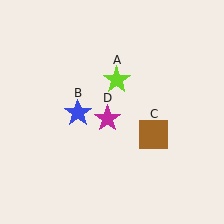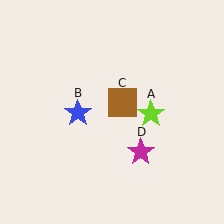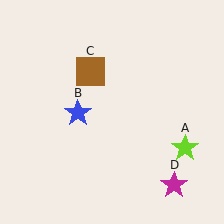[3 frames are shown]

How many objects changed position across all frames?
3 objects changed position: lime star (object A), brown square (object C), magenta star (object D).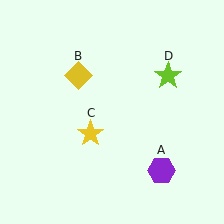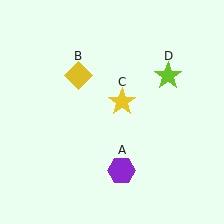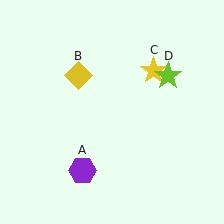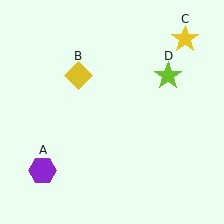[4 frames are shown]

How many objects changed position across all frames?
2 objects changed position: purple hexagon (object A), yellow star (object C).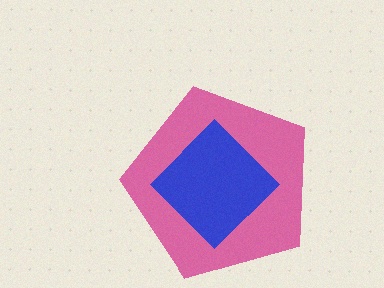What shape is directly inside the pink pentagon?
The blue diamond.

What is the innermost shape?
The blue diamond.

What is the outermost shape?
The pink pentagon.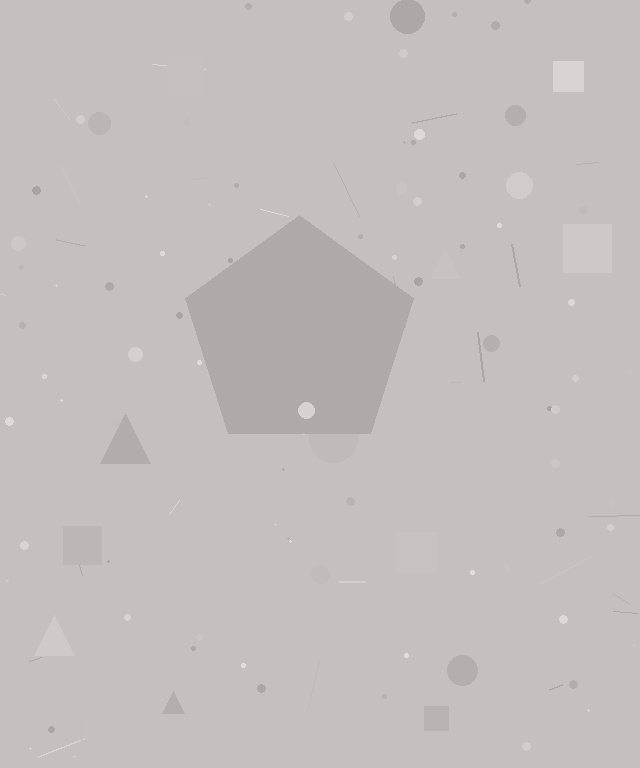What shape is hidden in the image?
A pentagon is hidden in the image.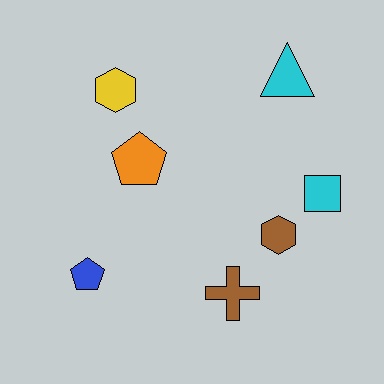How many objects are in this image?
There are 7 objects.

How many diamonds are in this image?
There are no diamonds.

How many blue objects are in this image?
There is 1 blue object.